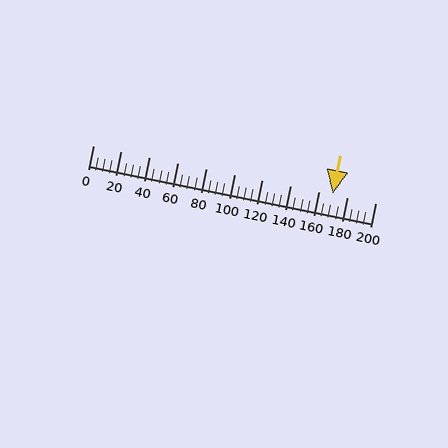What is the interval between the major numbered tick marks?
The major tick marks are spaced 20 units apart.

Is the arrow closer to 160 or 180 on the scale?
The arrow is closer to 180.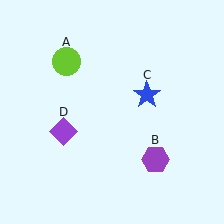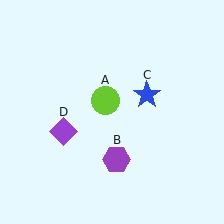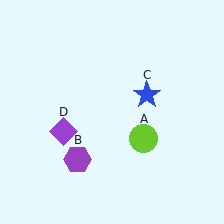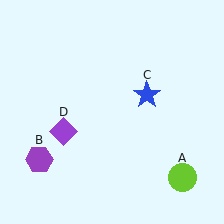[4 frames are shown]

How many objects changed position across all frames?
2 objects changed position: lime circle (object A), purple hexagon (object B).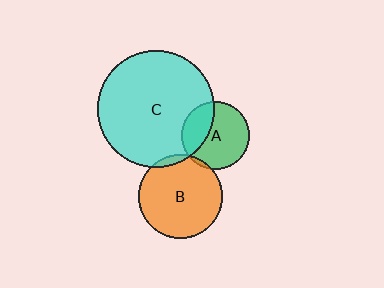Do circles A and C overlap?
Yes.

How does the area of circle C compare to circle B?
Approximately 2.0 times.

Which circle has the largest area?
Circle C (cyan).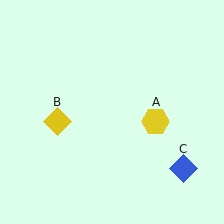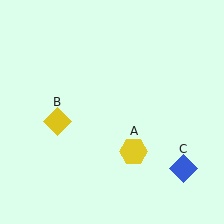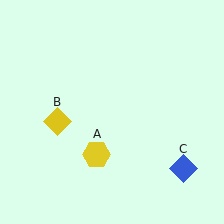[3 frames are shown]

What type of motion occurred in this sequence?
The yellow hexagon (object A) rotated clockwise around the center of the scene.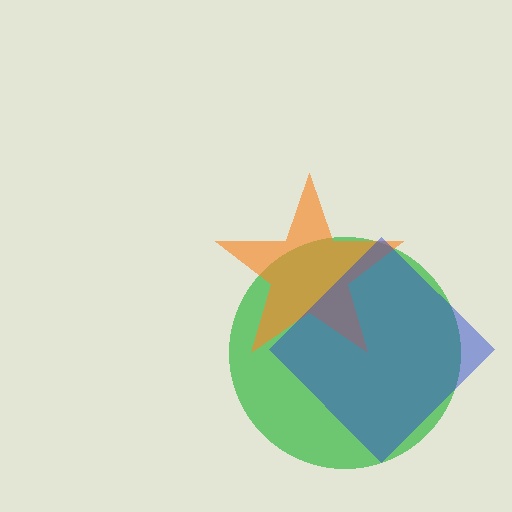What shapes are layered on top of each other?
The layered shapes are: a green circle, an orange star, a blue diamond.